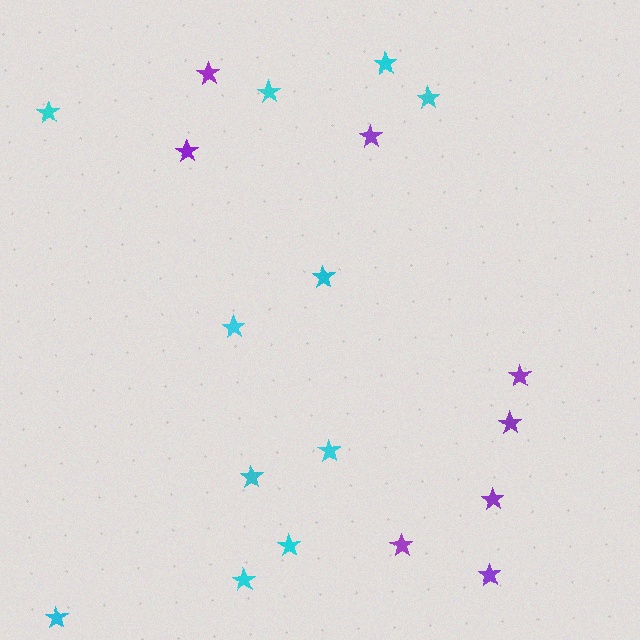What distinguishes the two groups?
There are 2 groups: one group of purple stars (8) and one group of cyan stars (11).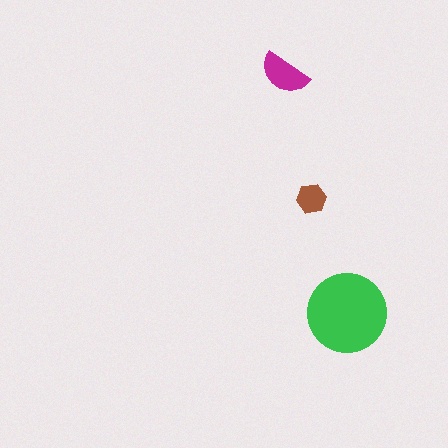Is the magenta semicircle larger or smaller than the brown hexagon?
Larger.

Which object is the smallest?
The brown hexagon.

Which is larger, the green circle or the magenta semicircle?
The green circle.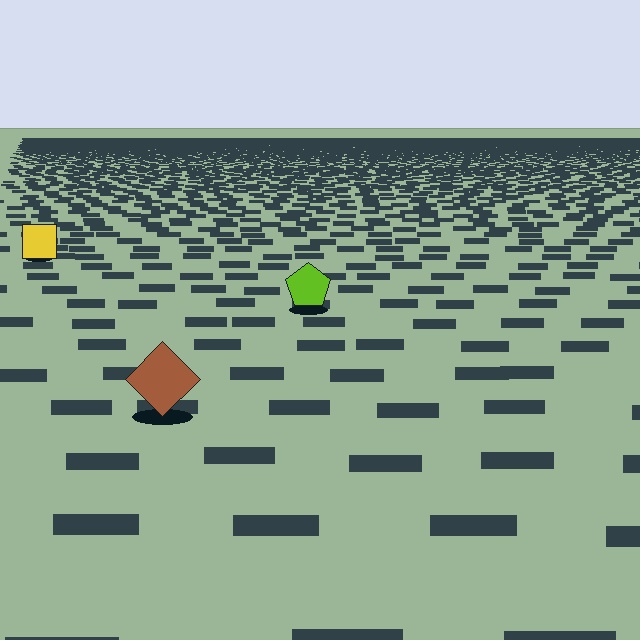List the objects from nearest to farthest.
From nearest to farthest: the brown diamond, the lime pentagon, the yellow square.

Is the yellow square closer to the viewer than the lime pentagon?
No. The lime pentagon is closer — you can tell from the texture gradient: the ground texture is coarser near it.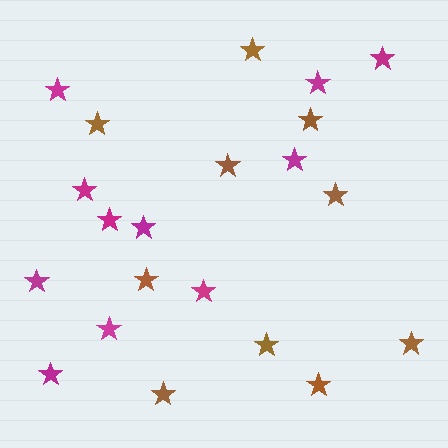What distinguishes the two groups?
There are 2 groups: one group of brown stars (10) and one group of magenta stars (11).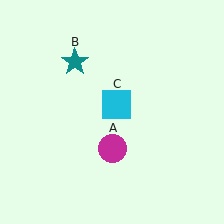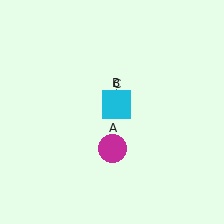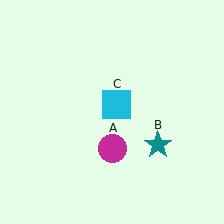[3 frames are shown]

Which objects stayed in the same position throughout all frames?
Magenta circle (object A) and cyan square (object C) remained stationary.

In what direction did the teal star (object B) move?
The teal star (object B) moved down and to the right.